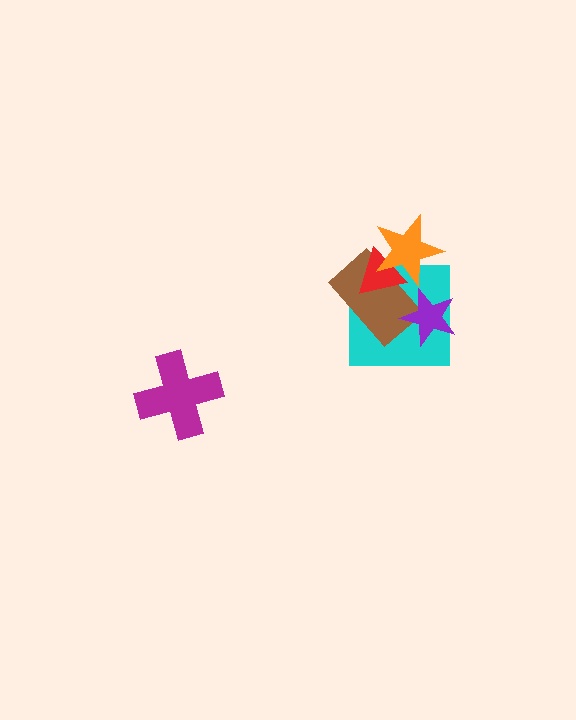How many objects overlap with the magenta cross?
0 objects overlap with the magenta cross.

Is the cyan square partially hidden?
Yes, it is partially covered by another shape.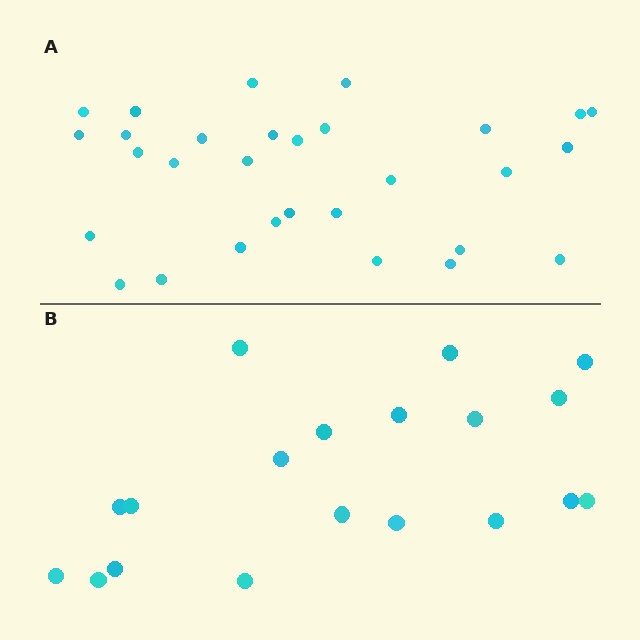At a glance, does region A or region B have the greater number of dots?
Region A (the top region) has more dots.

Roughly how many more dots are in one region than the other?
Region A has roughly 12 or so more dots than region B.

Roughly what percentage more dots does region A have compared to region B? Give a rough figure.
About 60% more.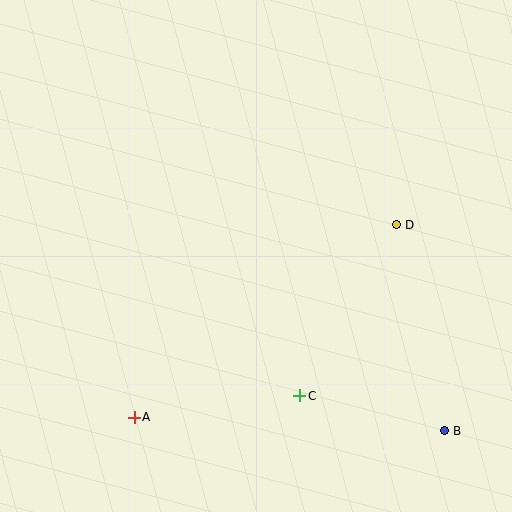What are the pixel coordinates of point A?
Point A is at (134, 417).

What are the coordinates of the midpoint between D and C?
The midpoint between D and C is at (348, 310).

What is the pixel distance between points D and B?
The distance between D and B is 212 pixels.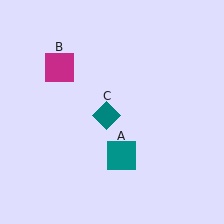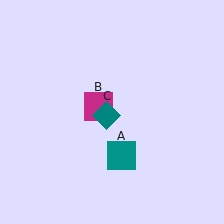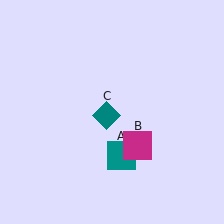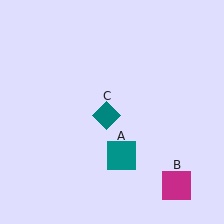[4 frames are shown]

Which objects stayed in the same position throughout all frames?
Teal square (object A) and teal diamond (object C) remained stationary.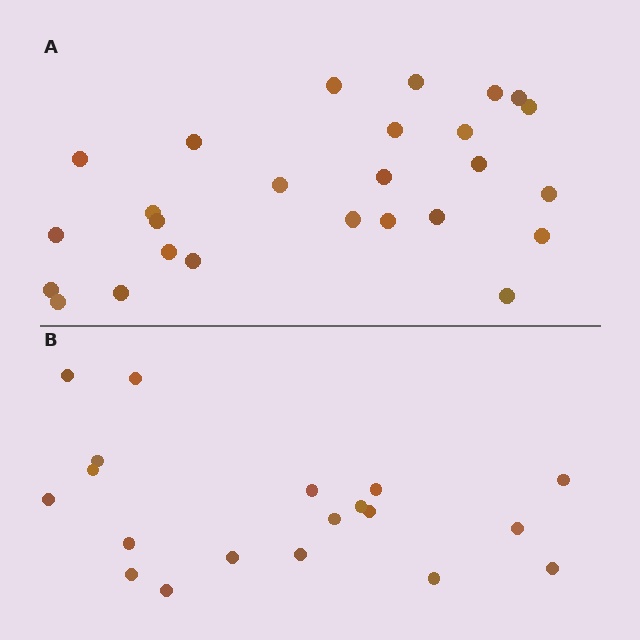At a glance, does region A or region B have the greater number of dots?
Region A (the top region) has more dots.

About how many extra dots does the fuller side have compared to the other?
Region A has roughly 8 or so more dots than region B.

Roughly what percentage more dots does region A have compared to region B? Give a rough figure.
About 35% more.